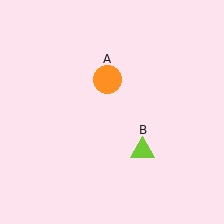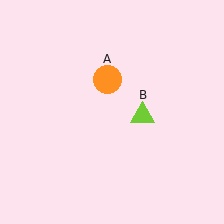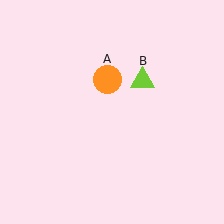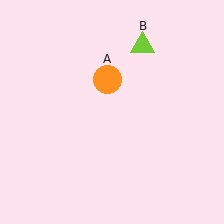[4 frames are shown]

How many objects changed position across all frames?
1 object changed position: lime triangle (object B).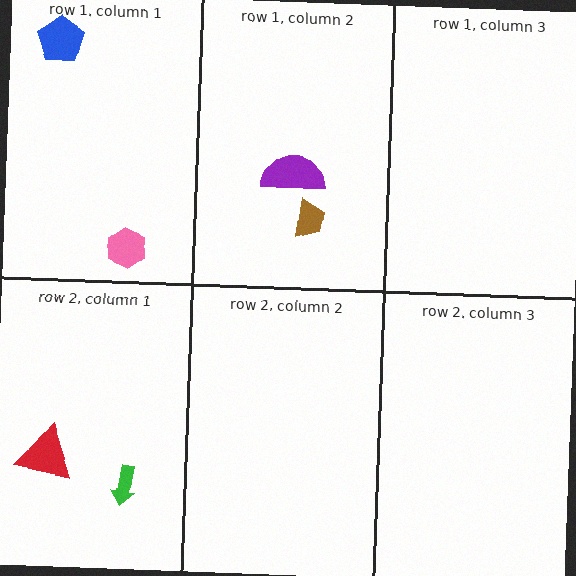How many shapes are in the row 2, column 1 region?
2.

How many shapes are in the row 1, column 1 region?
2.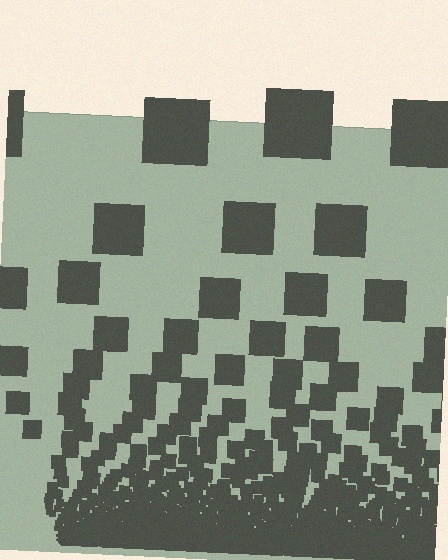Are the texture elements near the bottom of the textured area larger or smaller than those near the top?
Smaller. The gradient is inverted — elements near the bottom are smaller and denser.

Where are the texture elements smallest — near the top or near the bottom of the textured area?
Near the bottom.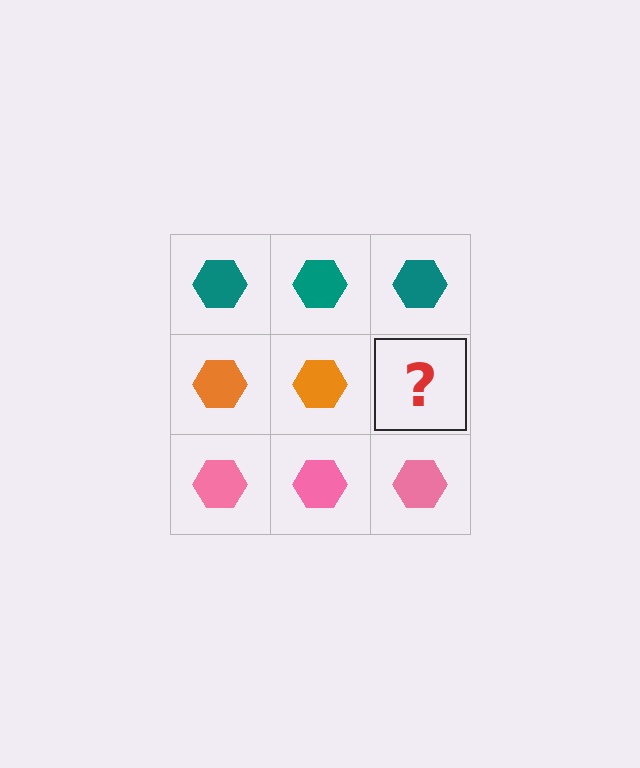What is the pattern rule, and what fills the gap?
The rule is that each row has a consistent color. The gap should be filled with an orange hexagon.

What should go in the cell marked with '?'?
The missing cell should contain an orange hexagon.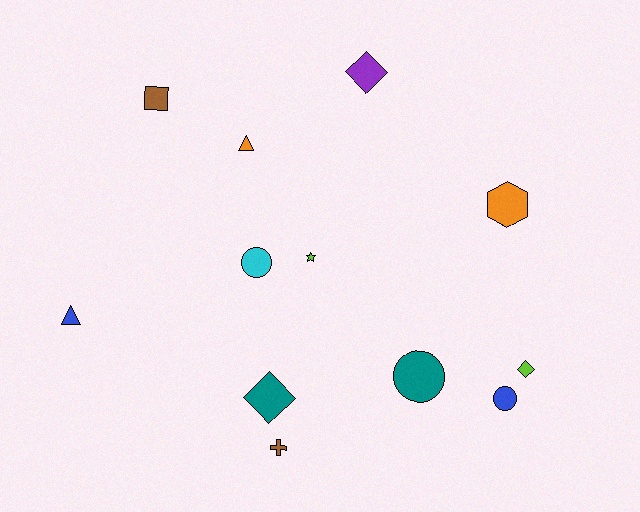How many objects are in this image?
There are 12 objects.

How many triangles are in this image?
There are 2 triangles.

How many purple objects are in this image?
There is 1 purple object.